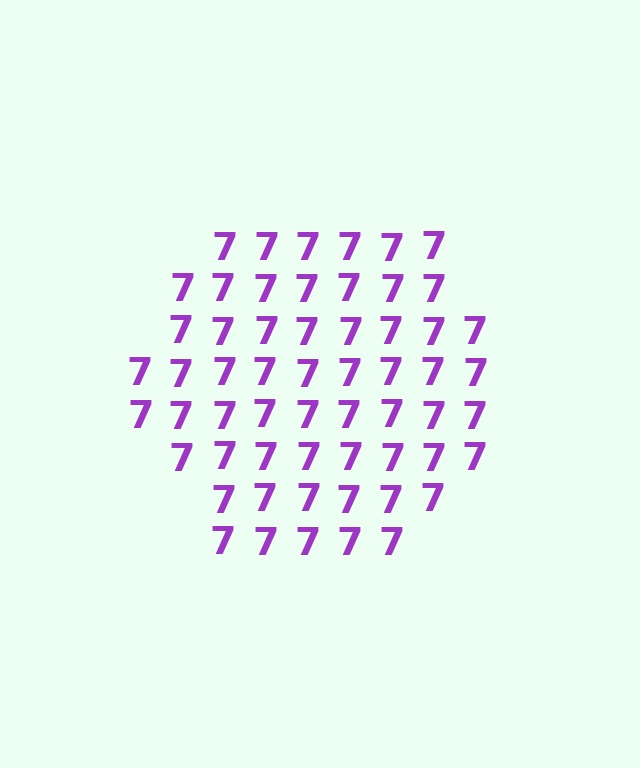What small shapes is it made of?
It is made of small digit 7's.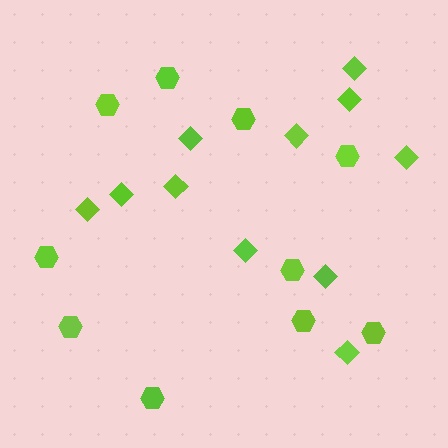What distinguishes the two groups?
There are 2 groups: one group of diamonds (11) and one group of hexagons (10).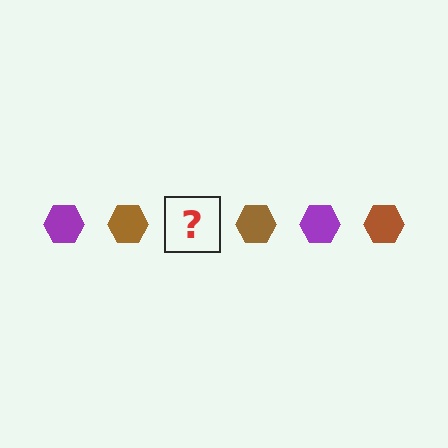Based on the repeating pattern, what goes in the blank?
The blank should be a purple hexagon.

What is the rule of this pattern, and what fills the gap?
The rule is that the pattern cycles through purple, brown hexagons. The gap should be filled with a purple hexagon.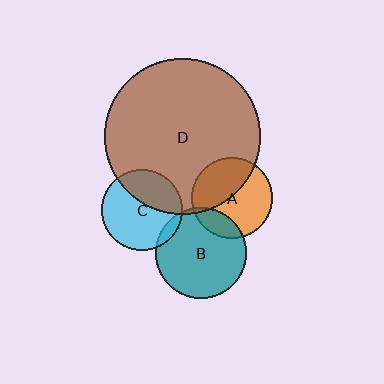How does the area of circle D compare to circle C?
Approximately 3.7 times.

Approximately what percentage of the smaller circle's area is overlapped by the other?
Approximately 5%.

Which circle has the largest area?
Circle D (brown).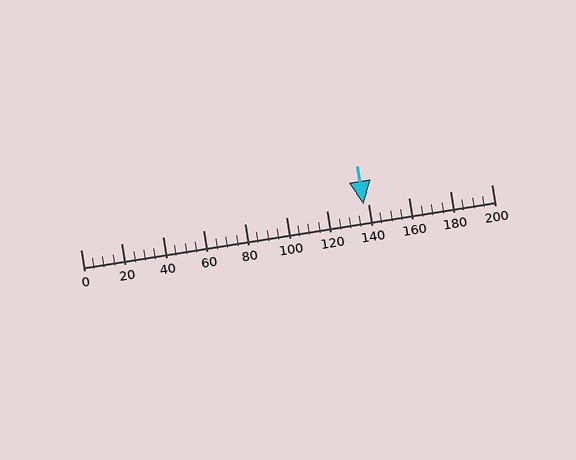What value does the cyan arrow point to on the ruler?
The cyan arrow points to approximately 138.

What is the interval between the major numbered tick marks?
The major tick marks are spaced 20 units apart.